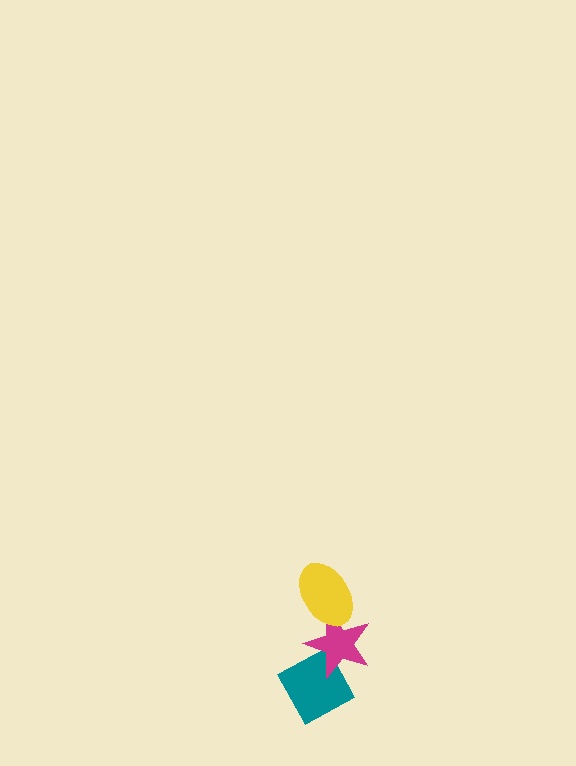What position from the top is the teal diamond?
The teal diamond is 3rd from the top.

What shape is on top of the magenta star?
The yellow ellipse is on top of the magenta star.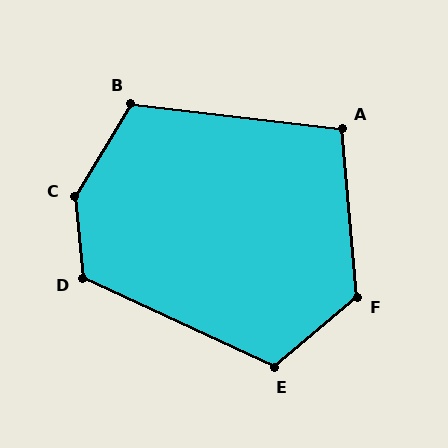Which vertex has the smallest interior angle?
A, at approximately 102 degrees.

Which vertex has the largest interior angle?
C, at approximately 143 degrees.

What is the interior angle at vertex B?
Approximately 115 degrees (obtuse).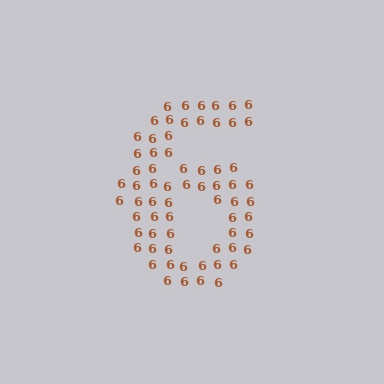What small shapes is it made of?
It is made of small digit 6's.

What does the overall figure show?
The overall figure shows the digit 6.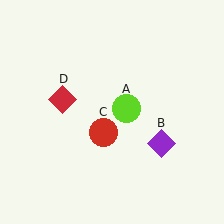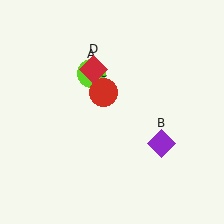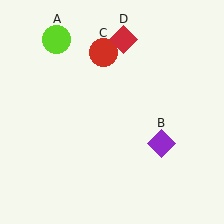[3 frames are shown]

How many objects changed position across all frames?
3 objects changed position: lime circle (object A), red circle (object C), red diamond (object D).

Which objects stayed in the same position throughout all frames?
Purple diamond (object B) remained stationary.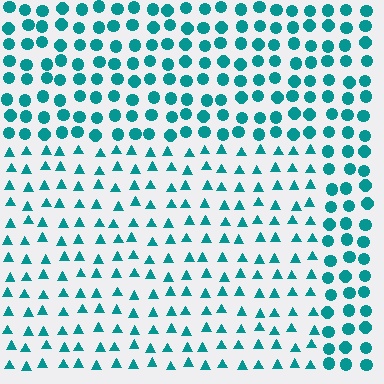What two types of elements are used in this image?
The image uses triangles inside the rectangle region and circles outside it.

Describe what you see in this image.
The image is filled with small teal elements arranged in a uniform grid. A rectangle-shaped region contains triangles, while the surrounding area contains circles. The boundary is defined purely by the change in element shape.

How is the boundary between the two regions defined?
The boundary is defined by a change in element shape: triangles inside vs. circles outside. All elements share the same color and spacing.